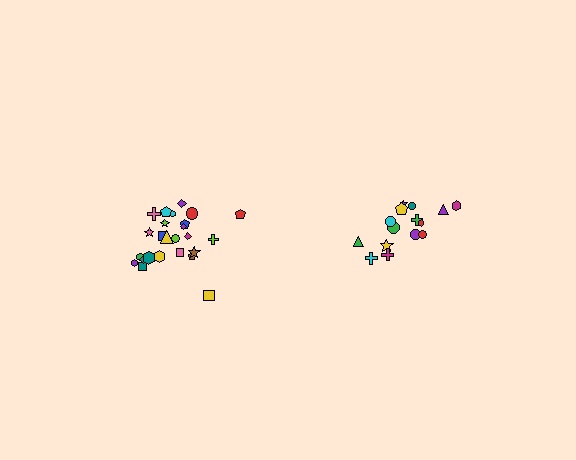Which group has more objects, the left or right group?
The left group.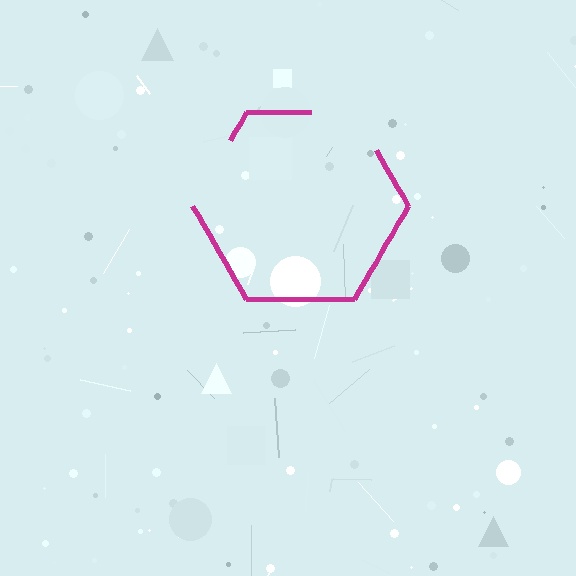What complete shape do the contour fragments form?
The contour fragments form a hexagon.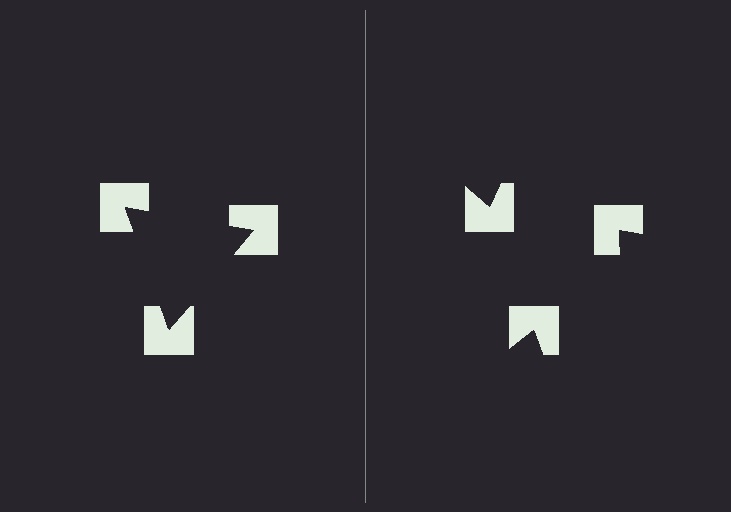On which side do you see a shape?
An illusory triangle appears on the left side. On the right side the wedge cuts are rotated, so no coherent shape forms.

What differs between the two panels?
The notched squares are positioned identically on both sides; only the wedge orientations differ. On the left they align to a triangle; on the right they are misaligned.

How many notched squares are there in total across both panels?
6 — 3 on each side.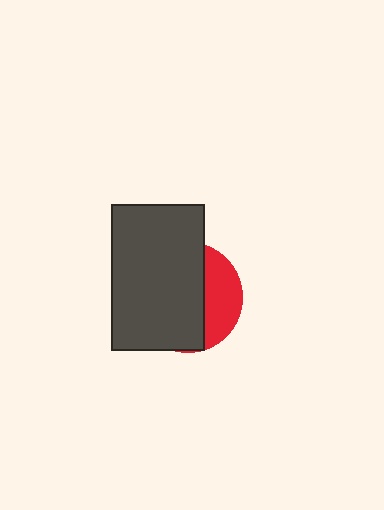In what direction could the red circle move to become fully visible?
The red circle could move right. That would shift it out from behind the dark gray rectangle entirely.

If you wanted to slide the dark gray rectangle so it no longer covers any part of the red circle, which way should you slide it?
Slide it left — that is the most direct way to separate the two shapes.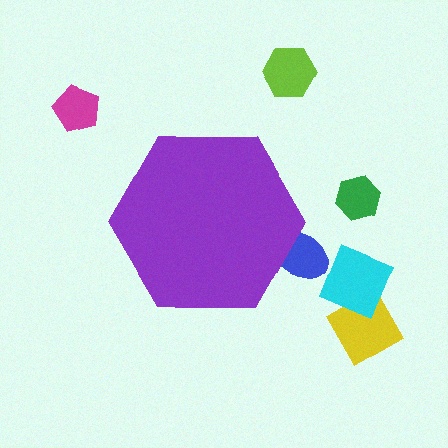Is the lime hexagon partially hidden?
No, the lime hexagon is fully visible.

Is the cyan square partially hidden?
No, the cyan square is fully visible.